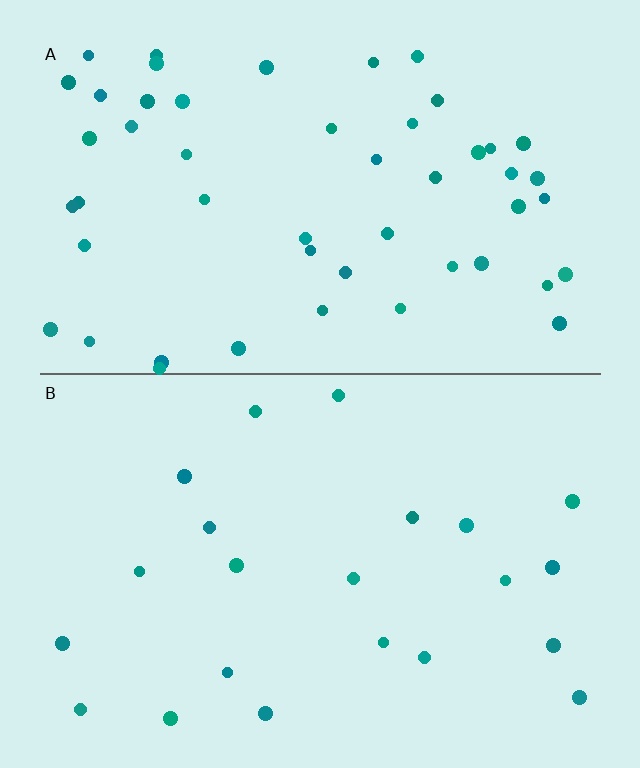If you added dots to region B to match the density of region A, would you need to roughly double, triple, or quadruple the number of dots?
Approximately double.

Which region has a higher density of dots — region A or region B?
A (the top).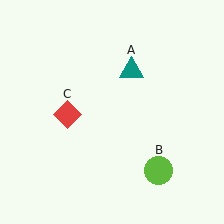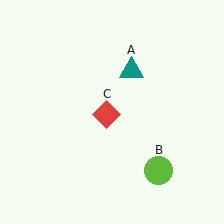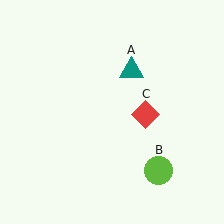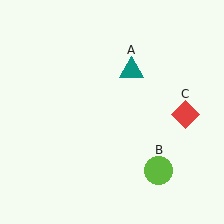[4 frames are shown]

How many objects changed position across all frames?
1 object changed position: red diamond (object C).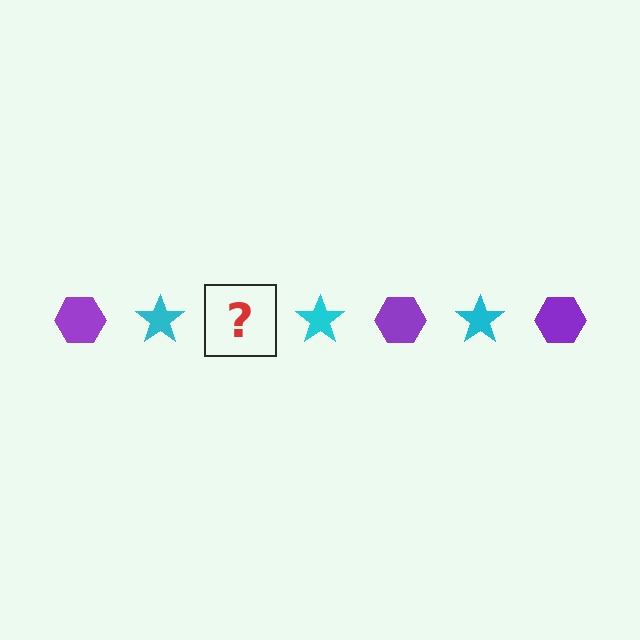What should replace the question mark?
The question mark should be replaced with a purple hexagon.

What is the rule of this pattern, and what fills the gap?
The rule is that the pattern alternates between purple hexagon and cyan star. The gap should be filled with a purple hexagon.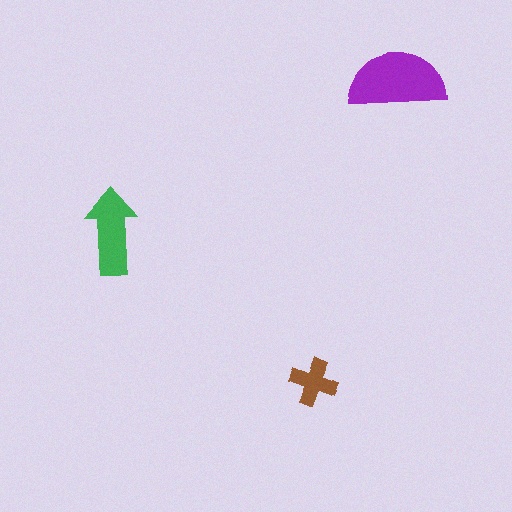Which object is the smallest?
The brown cross.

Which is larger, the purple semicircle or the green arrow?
The purple semicircle.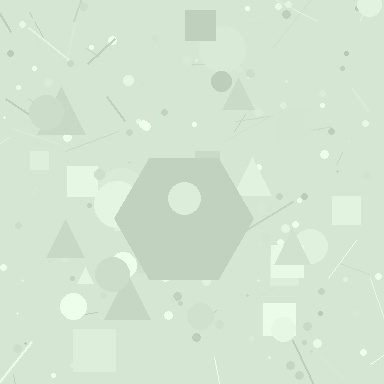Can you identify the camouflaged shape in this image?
The camouflaged shape is a hexagon.